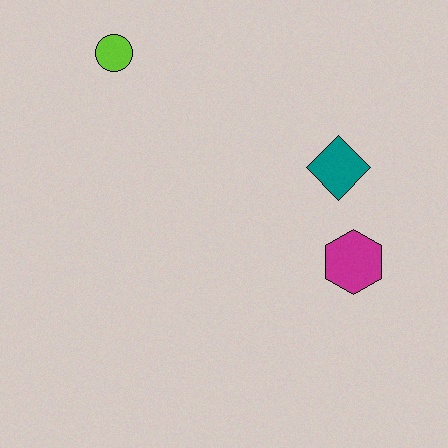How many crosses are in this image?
There are no crosses.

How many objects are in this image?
There are 3 objects.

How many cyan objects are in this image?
There are no cyan objects.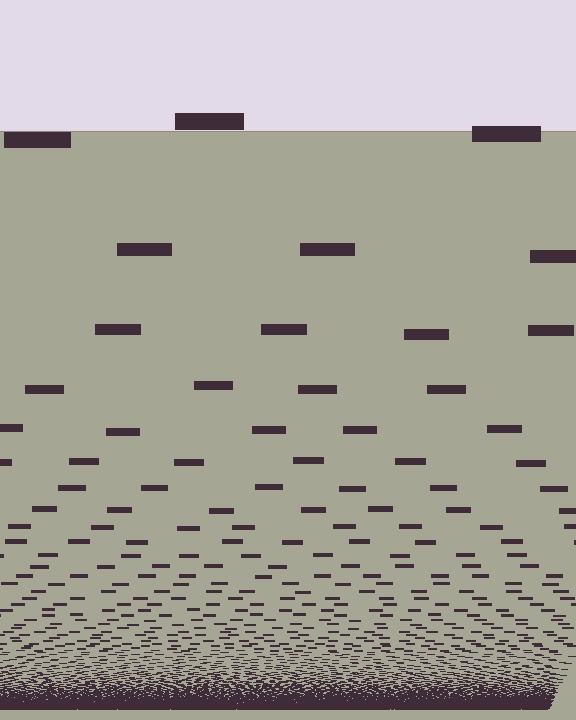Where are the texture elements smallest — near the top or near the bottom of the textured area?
Near the bottom.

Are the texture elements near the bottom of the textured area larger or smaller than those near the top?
Smaller. The gradient is inverted — elements near the bottom are smaller and denser.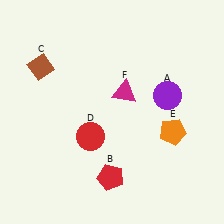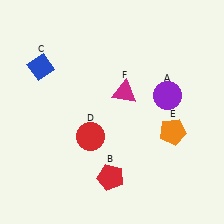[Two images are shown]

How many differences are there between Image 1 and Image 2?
There is 1 difference between the two images.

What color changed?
The diamond (C) changed from brown in Image 1 to blue in Image 2.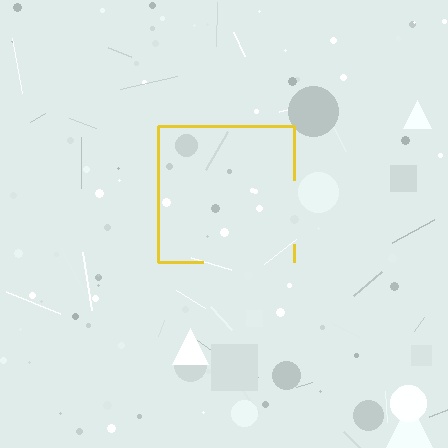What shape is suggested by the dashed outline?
The dashed outline suggests a square.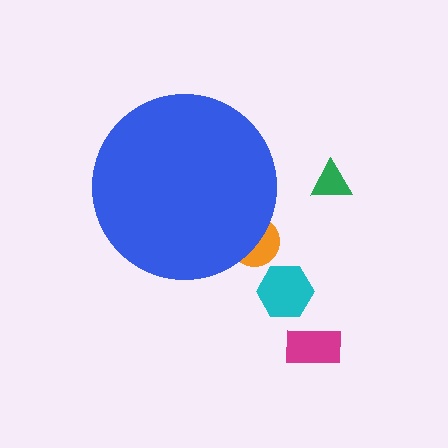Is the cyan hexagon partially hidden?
No, the cyan hexagon is fully visible.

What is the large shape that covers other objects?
A blue circle.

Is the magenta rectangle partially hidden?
No, the magenta rectangle is fully visible.